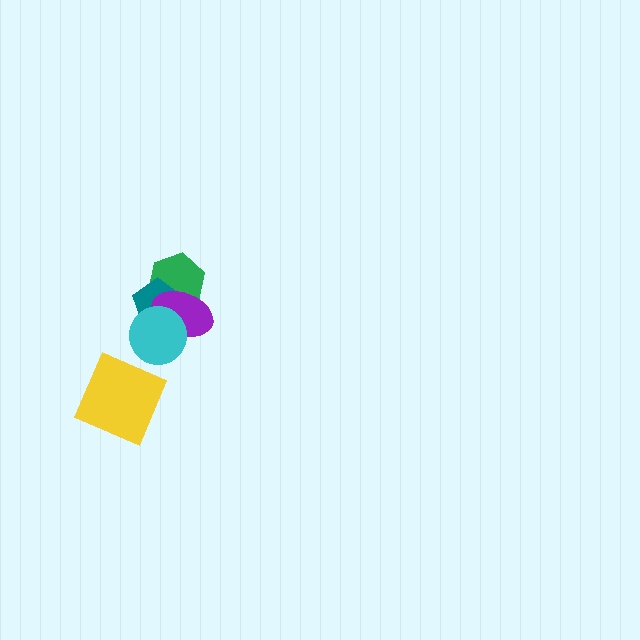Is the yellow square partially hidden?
No, no other shape covers it.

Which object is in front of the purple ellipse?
The cyan circle is in front of the purple ellipse.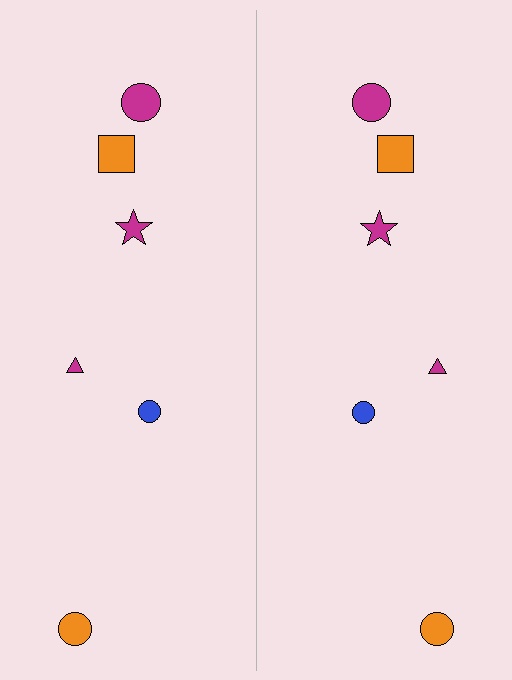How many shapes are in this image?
There are 12 shapes in this image.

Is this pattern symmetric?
Yes, this pattern has bilateral (reflection) symmetry.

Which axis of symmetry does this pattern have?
The pattern has a vertical axis of symmetry running through the center of the image.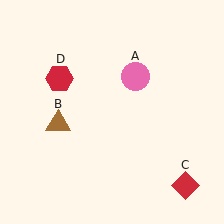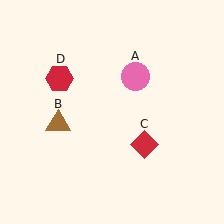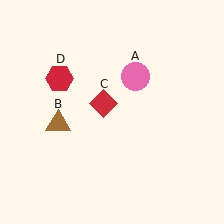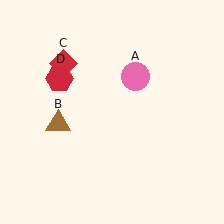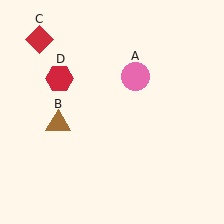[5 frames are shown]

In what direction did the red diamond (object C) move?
The red diamond (object C) moved up and to the left.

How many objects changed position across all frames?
1 object changed position: red diamond (object C).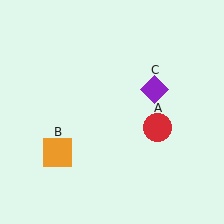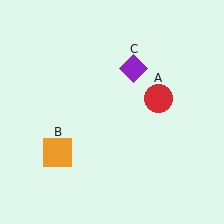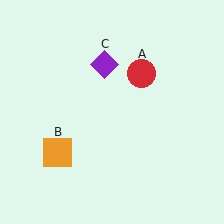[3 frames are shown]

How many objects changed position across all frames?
2 objects changed position: red circle (object A), purple diamond (object C).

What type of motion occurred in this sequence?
The red circle (object A), purple diamond (object C) rotated counterclockwise around the center of the scene.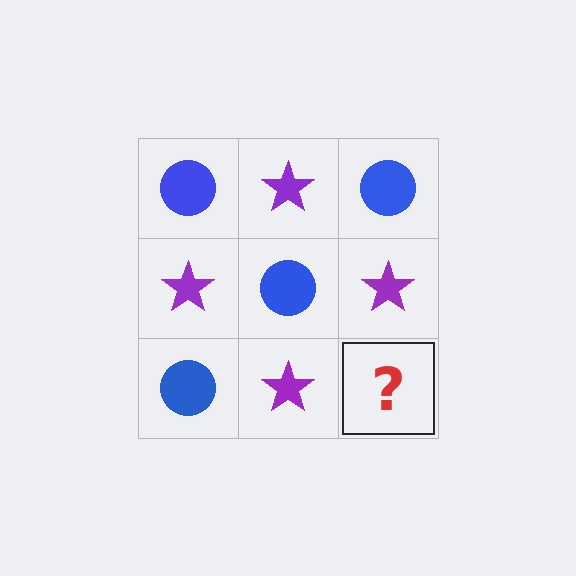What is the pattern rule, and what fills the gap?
The rule is that it alternates blue circle and purple star in a checkerboard pattern. The gap should be filled with a blue circle.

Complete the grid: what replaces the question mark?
The question mark should be replaced with a blue circle.